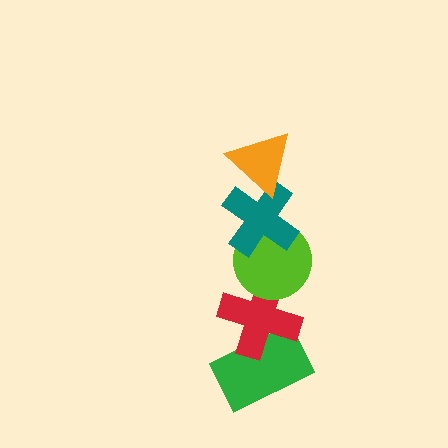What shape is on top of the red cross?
The lime circle is on top of the red cross.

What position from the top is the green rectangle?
The green rectangle is 5th from the top.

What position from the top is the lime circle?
The lime circle is 3rd from the top.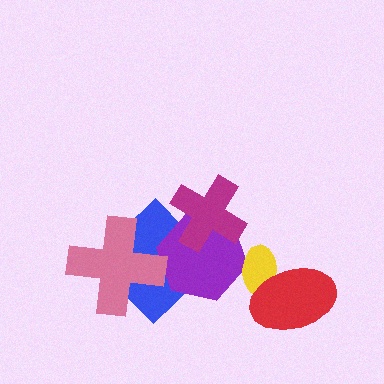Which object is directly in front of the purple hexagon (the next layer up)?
The magenta cross is directly in front of the purple hexagon.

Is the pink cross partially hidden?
No, no other shape covers it.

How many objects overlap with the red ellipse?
1 object overlaps with the red ellipse.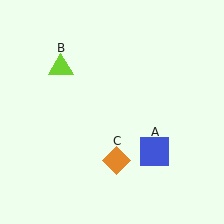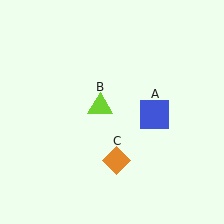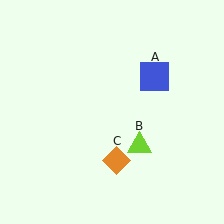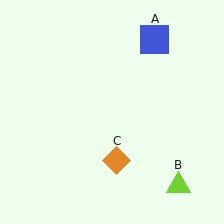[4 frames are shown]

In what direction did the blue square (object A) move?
The blue square (object A) moved up.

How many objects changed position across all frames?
2 objects changed position: blue square (object A), lime triangle (object B).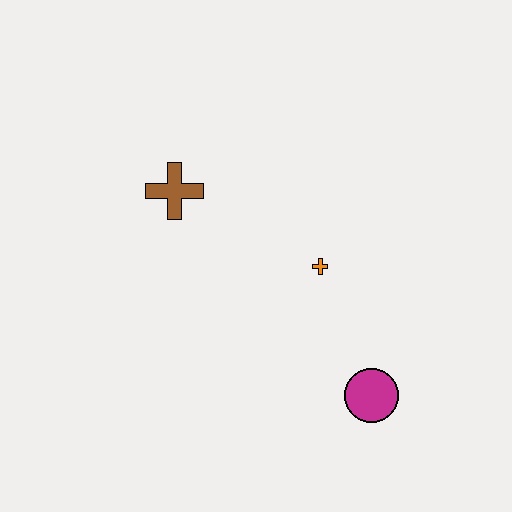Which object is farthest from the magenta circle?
The brown cross is farthest from the magenta circle.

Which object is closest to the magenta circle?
The orange cross is closest to the magenta circle.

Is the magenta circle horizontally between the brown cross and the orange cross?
No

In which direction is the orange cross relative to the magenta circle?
The orange cross is above the magenta circle.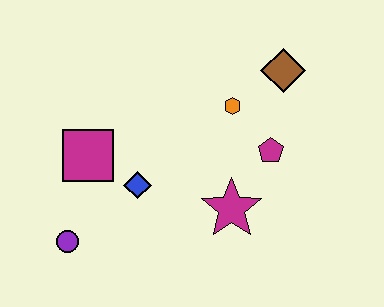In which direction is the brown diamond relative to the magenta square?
The brown diamond is to the right of the magenta square.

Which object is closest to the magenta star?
The magenta pentagon is closest to the magenta star.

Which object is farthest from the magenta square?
The brown diamond is farthest from the magenta square.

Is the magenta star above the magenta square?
No